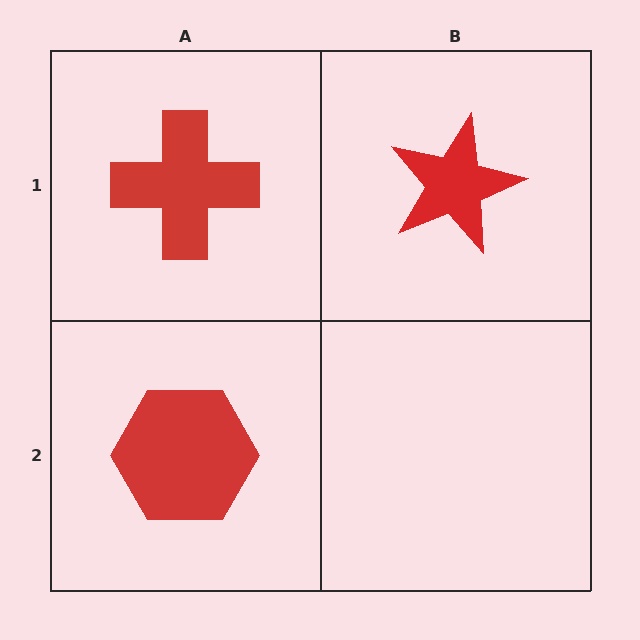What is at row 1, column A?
A red cross.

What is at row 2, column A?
A red hexagon.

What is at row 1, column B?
A red star.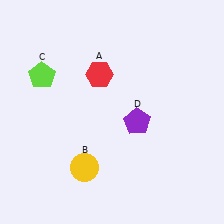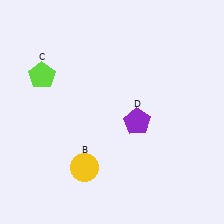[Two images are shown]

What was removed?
The red hexagon (A) was removed in Image 2.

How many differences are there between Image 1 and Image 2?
There is 1 difference between the two images.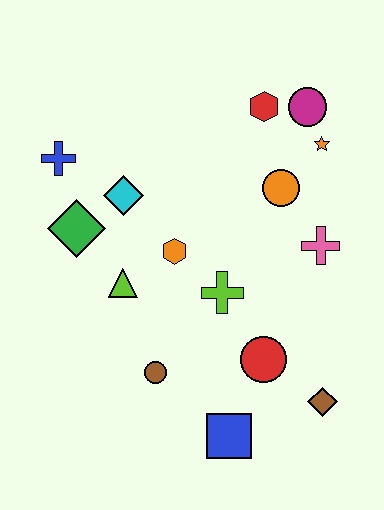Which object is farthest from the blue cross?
The brown diamond is farthest from the blue cross.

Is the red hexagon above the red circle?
Yes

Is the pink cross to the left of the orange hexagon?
No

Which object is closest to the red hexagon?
The magenta circle is closest to the red hexagon.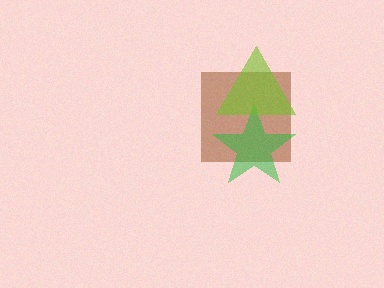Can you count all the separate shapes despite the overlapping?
Yes, there are 3 separate shapes.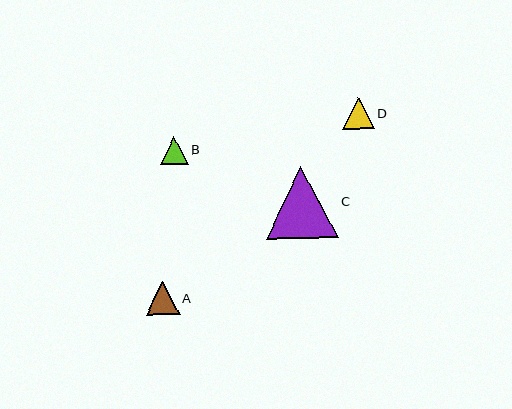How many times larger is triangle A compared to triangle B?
Triangle A is approximately 1.2 times the size of triangle B.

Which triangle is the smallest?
Triangle B is the smallest with a size of approximately 27 pixels.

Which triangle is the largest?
Triangle C is the largest with a size of approximately 72 pixels.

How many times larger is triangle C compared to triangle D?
Triangle C is approximately 2.3 times the size of triangle D.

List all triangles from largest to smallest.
From largest to smallest: C, A, D, B.